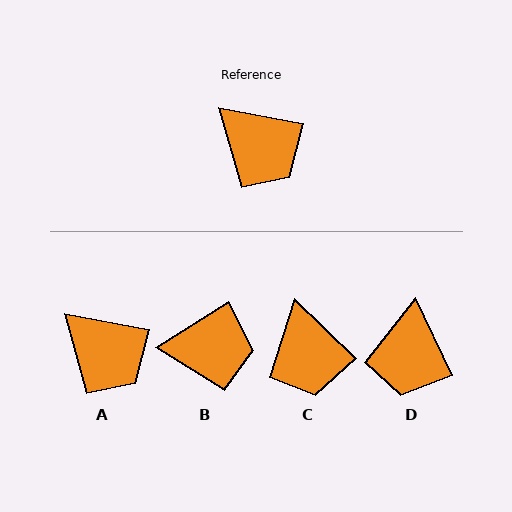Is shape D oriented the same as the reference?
No, it is off by about 54 degrees.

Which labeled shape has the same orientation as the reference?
A.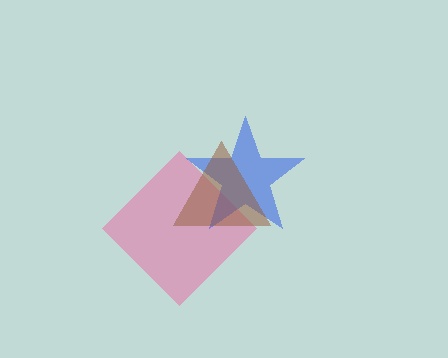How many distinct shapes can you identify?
There are 3 distinct shapes: a pink diamond, a blue star, a brown triangle.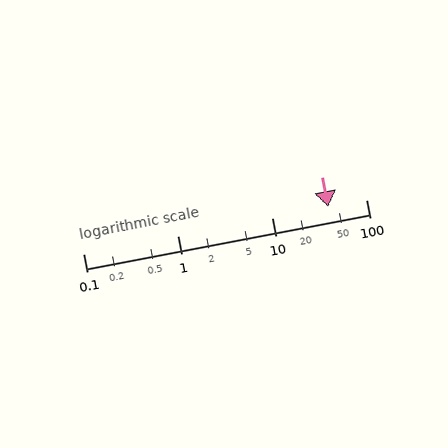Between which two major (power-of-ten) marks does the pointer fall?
The pointer is between 10 and 100.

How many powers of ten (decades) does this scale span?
The scale spans 3 decades, from 0.1 to 100.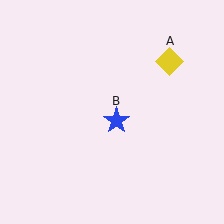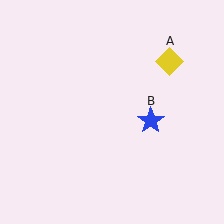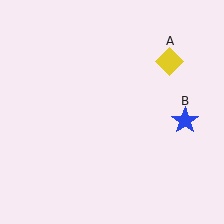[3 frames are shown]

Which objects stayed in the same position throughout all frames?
Yellow diamond (object A) remained stationary.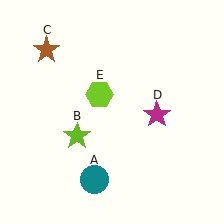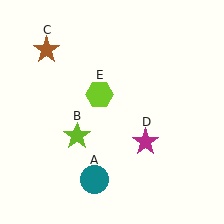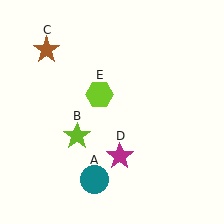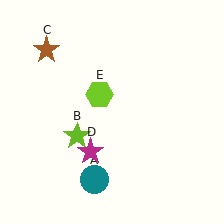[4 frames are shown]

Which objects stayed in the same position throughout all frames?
Teal circle (object A) and lime star (object B) and brown star (object C) and lime hexagon (object E) remained stationary.